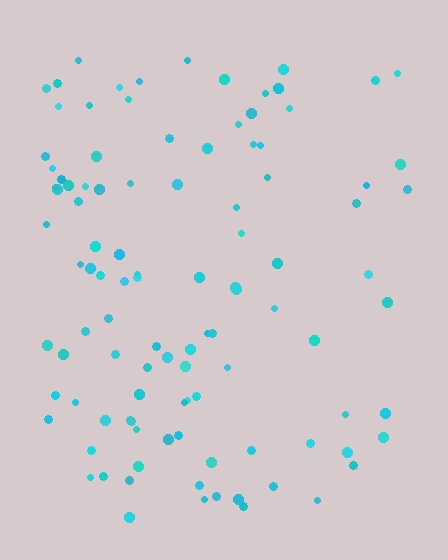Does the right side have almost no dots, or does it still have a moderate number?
Still a moderate number, just noticeably fewer than the left.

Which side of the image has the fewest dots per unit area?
The right.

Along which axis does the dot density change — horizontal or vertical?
Horizontal.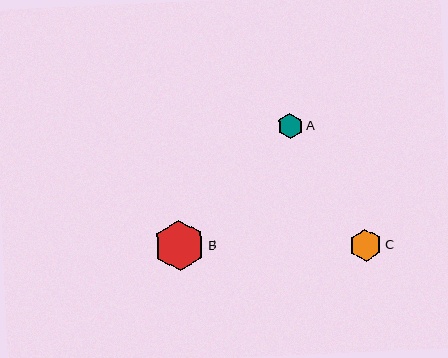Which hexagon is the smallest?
Hexagon A is the smallest with a size of approximately 26 pixels.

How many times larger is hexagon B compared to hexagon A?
Hexagon B is approximately 2.0 times the size of hexagon A.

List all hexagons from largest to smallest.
From largest to smallest: B, C, A.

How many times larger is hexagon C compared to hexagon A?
Hexagon C is approximately 1.2 times the size of hexagon A.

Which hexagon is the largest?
Hexagon B is the largest with a size of approximately 51 pixels.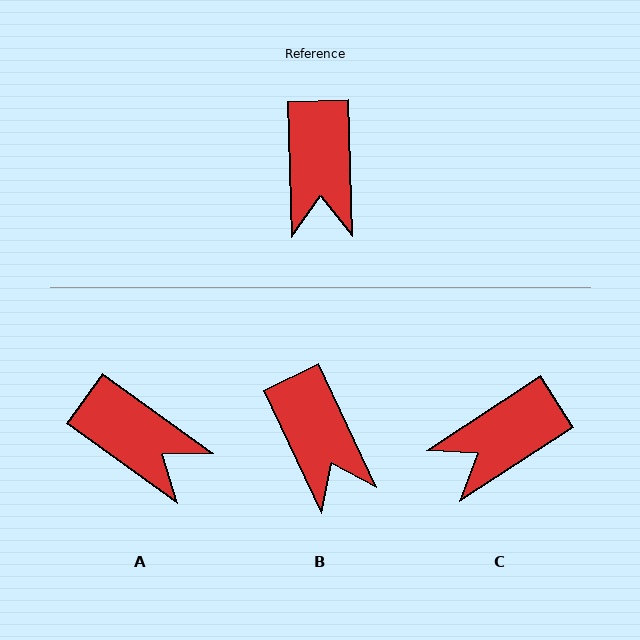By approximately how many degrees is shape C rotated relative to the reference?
Approximately 59 degrees clockwise.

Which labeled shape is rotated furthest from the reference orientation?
C, about 59 degrees away.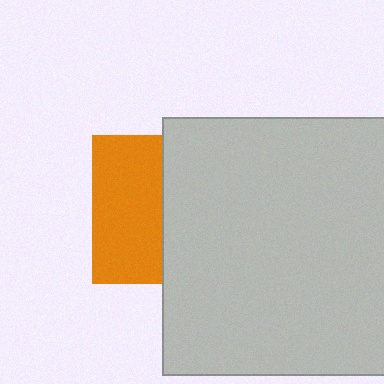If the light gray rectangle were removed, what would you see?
You would see the complete orange square.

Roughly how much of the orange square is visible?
About half of it is visible (roughly 47%).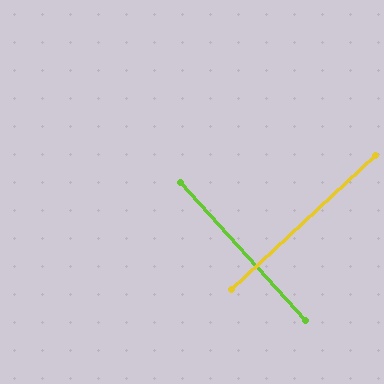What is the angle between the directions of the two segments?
Approximately 89 degrees.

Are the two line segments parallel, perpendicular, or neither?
Perpendicular — they meet at approximately 89°.